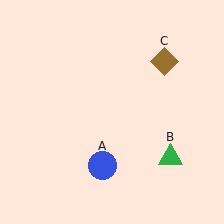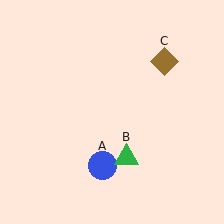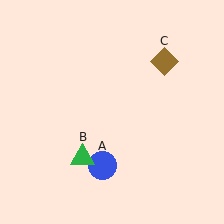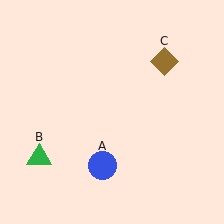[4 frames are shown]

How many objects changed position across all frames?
1 object changed position: green triangle (object B).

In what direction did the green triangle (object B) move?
The green triangle (object B) moved left.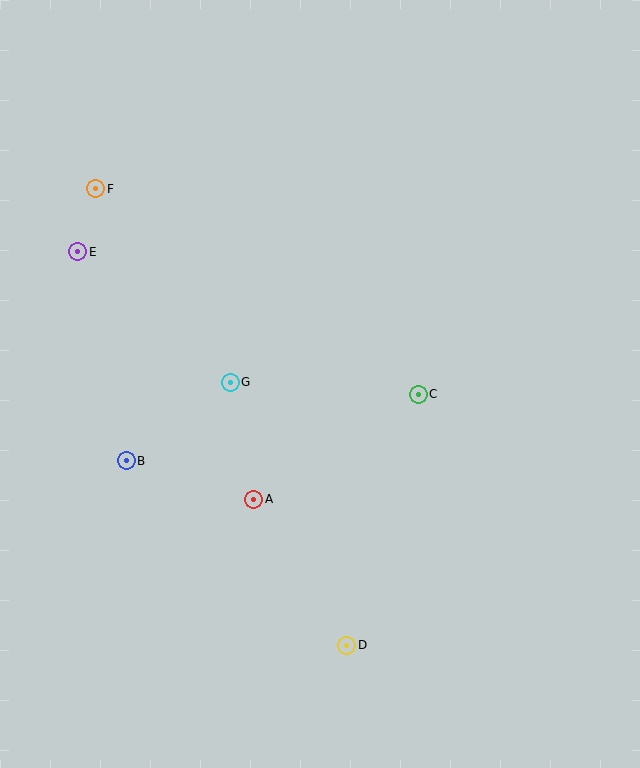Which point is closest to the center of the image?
Point G at (230, 382) is closest to the center.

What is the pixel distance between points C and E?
The distance between C and E is 369 pixels.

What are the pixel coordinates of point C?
Point C is at (418, 394).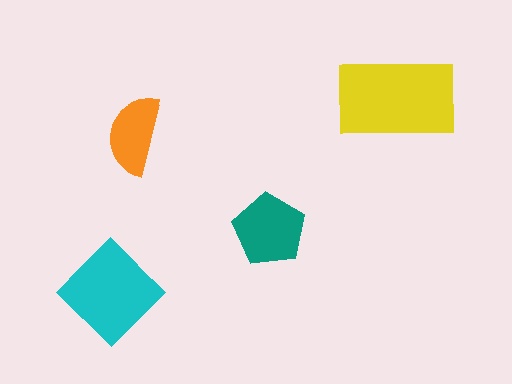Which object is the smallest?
The orange semicircle.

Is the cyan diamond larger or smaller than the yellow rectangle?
Smaller.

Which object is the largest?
The yellow rectangle.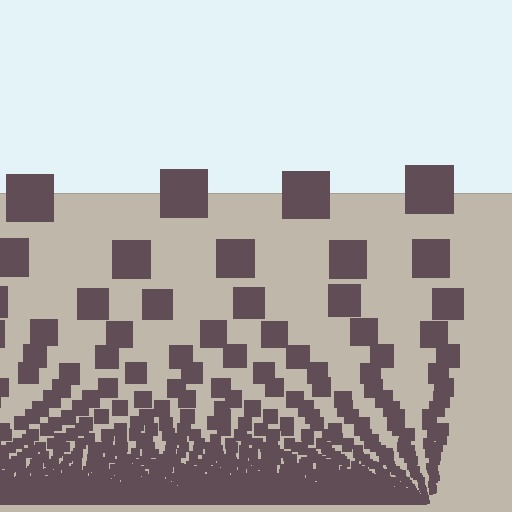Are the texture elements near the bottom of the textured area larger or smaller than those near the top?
Smaller. The gradient is inverted — elements near the bottom are smaller and denser.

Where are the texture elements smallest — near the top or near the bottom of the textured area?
Near the bottom.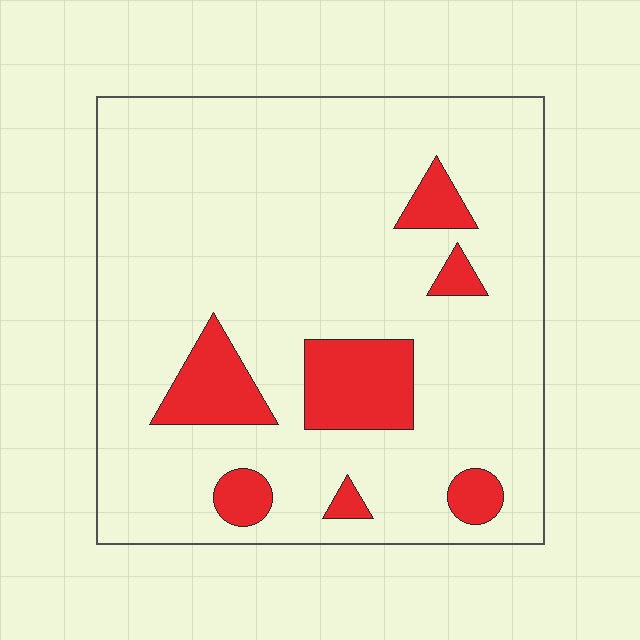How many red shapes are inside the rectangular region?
7.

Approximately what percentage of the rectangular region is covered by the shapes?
Approximately 15%.